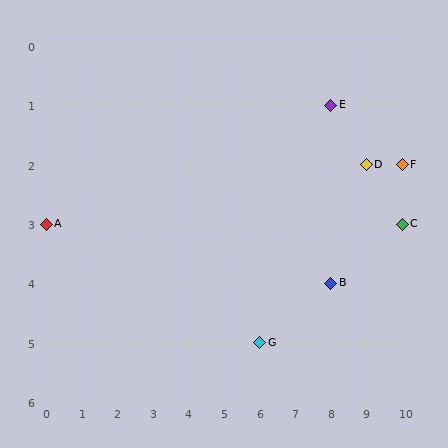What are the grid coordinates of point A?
Point A is at grid coordinates (0, 3).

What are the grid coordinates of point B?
Point B is at grid coordinates (8, 4).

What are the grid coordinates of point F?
Point F is at grid coordinates (10, 2).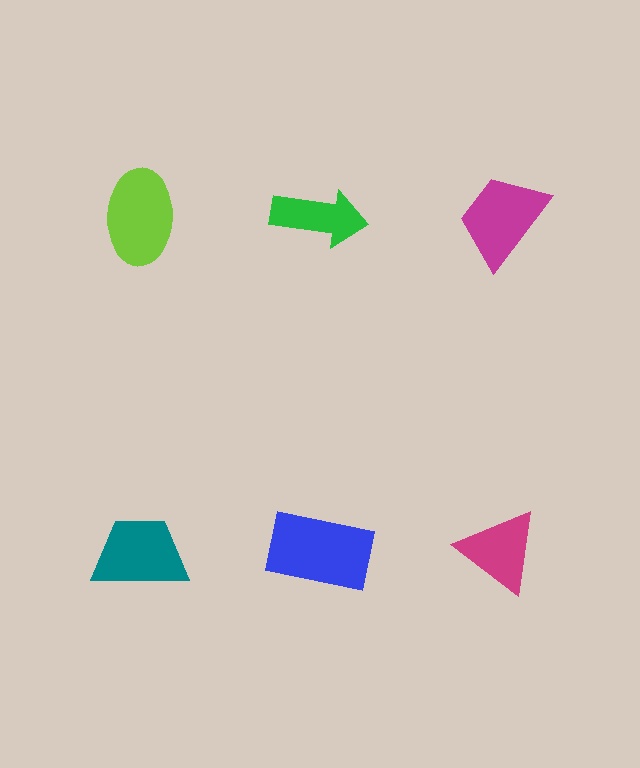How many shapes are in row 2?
3 shapes.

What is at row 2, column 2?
A blue rectangle.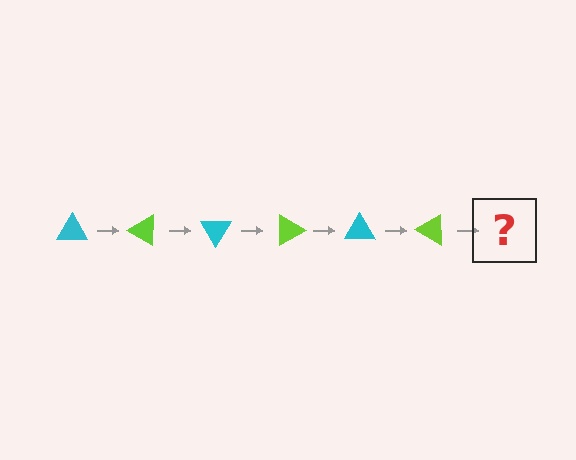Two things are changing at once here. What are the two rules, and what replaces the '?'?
The two rules are that it rotates 30 degrees each step and the color cycles through cyan and lime. The '?' should be a cyan triangle, rotated 180 degrees from the start.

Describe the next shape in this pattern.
It should be a cyan triangle, rotated 180 degrees from the start.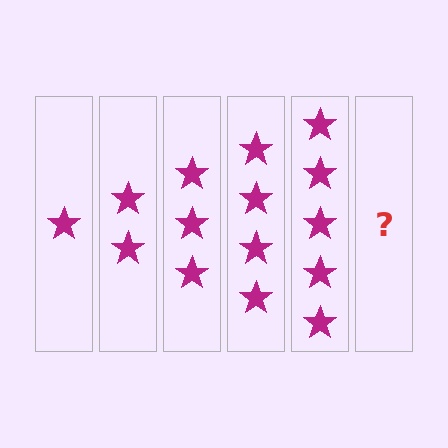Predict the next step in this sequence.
The next step is 6 stars.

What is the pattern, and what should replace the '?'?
The pattern is that each step adds one more star. The '?' should be 6 stars.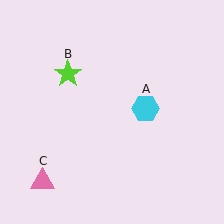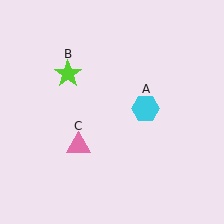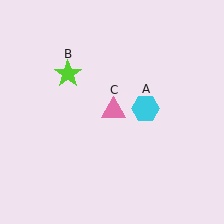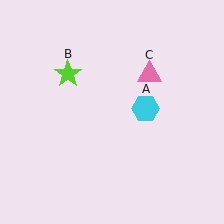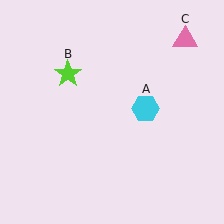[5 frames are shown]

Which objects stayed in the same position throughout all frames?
Cyan hexagon (object A) and lime star (object B) remained stationary.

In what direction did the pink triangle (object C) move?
The pink triangle (object C) moved up and to the right.